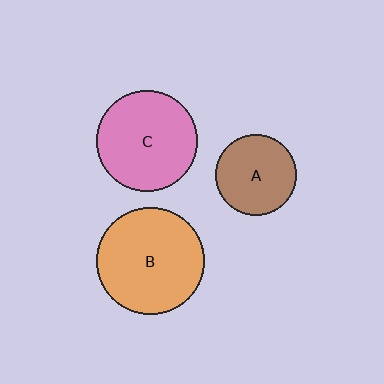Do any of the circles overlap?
No, none of the circles overlap.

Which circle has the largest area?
Circle B (orange).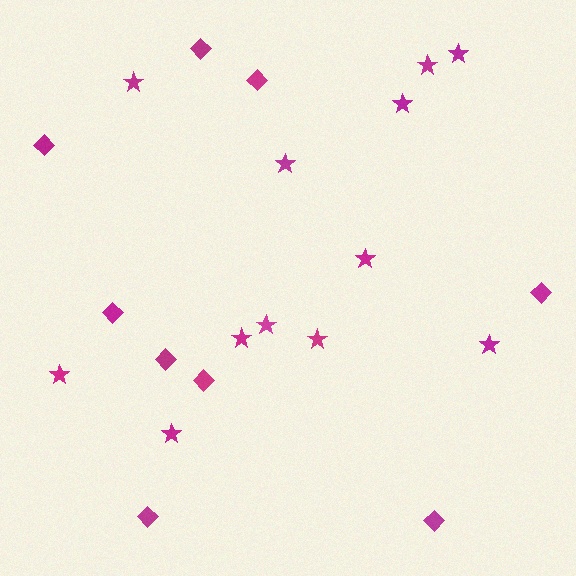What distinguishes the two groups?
There are 2 groups: one group of diamonds (9) and one group of stars (12).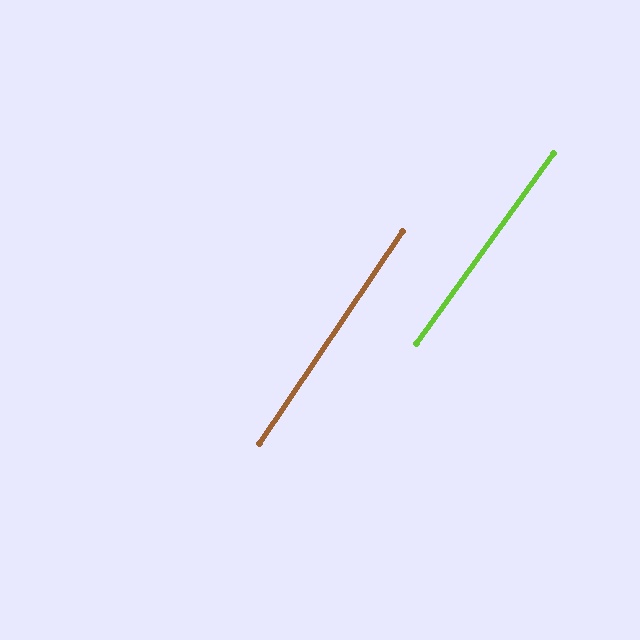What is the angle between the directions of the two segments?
Approximately 2 degrees.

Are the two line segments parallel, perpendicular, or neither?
Parallel — their directions differ by only 1.9°.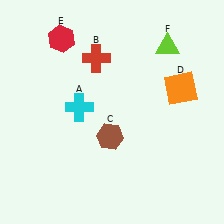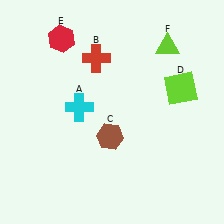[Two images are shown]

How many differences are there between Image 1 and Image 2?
There is 1 difference between the two images.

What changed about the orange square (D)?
In Image 1, D is orange. In Image 2, it changed to lime.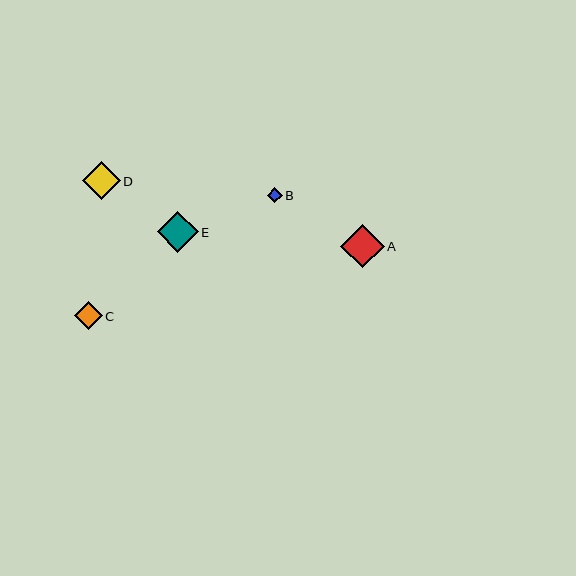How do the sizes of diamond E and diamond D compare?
Diamond E and diamond D are approximately the same size.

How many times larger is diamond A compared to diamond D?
Diamond A is approximately 1.2 times the size of diamond D.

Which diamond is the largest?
Diamond A is the largest with a size of approximately 44 pixels.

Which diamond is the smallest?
Diamond B is the smallest with a size of approximately 15 pixels.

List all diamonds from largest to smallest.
From largest to smallest: A, E, D, C, B.